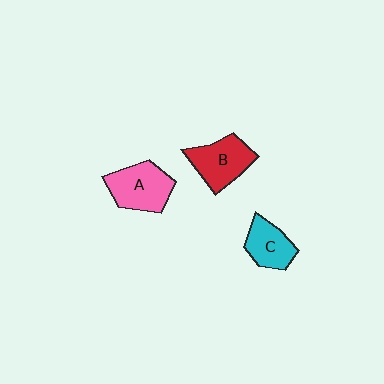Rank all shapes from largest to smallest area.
From largest to smallest: A (pink), B (red), C (cyan).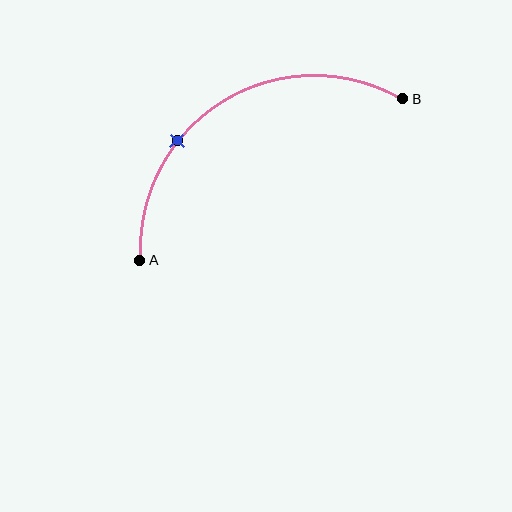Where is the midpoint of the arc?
The arc midpoint is the point on the curve farthest from the straight line joining A and B. It sits above that line.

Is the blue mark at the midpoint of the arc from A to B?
No. The blue mark lies on the arc but is closer to endpoint A. The arc midpoint would be at the point on the curve equidistant along the arc from both A and B.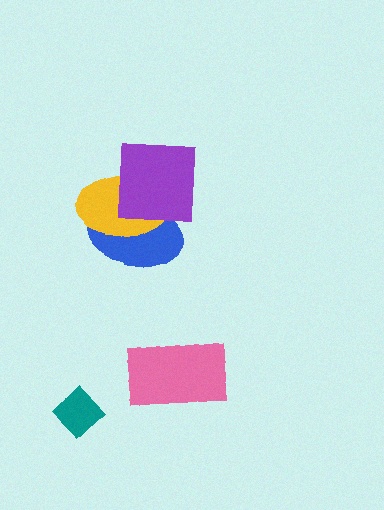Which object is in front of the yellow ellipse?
The purple square is in front of the yellow ellipse.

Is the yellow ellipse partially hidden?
Yes, it is partially covered by another shape.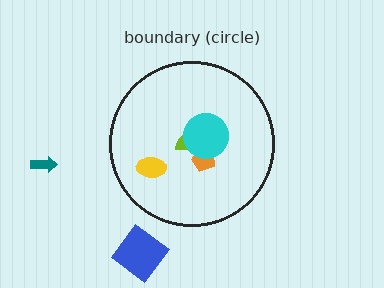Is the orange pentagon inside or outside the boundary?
Inside.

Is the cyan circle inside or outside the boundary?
Inside.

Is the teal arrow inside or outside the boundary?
Outside.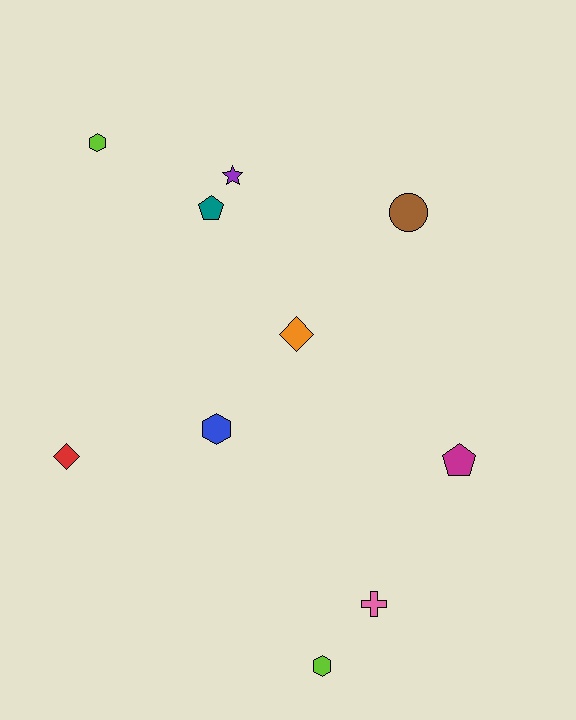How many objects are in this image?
There are 10 objects.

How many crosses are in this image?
There is 1 cross.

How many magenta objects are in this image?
There is 1 magenta object.